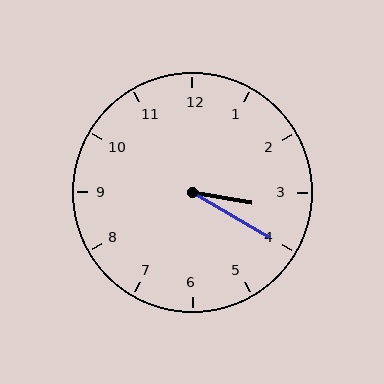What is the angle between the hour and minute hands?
Approximately 20 degrees.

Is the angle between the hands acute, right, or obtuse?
It is acute.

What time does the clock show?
3:20.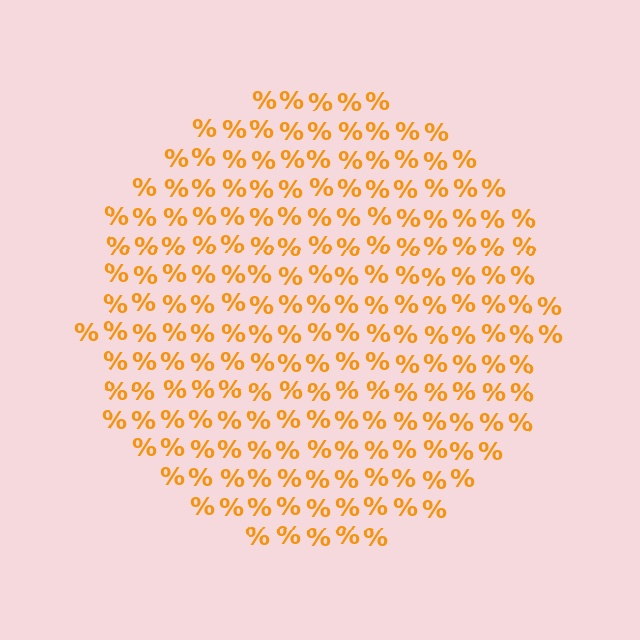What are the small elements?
The small elements are percent signs.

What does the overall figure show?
The overall figure shows a circle.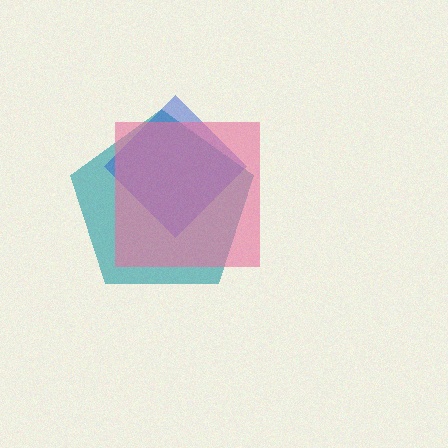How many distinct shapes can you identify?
There are 3 distinct shapes: a teal pentagon, a blue diamond, a pink square.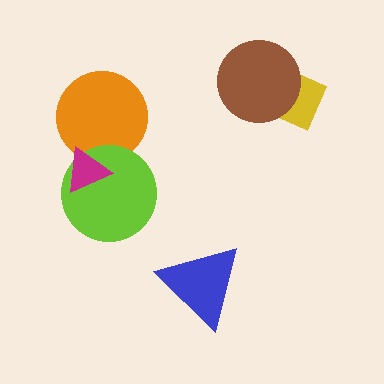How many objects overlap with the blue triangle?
0 objects overlap with the blue triangle.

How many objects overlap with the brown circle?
1 object overlaps with the brown circle.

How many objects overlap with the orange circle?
2 objects overlap with the orange circle.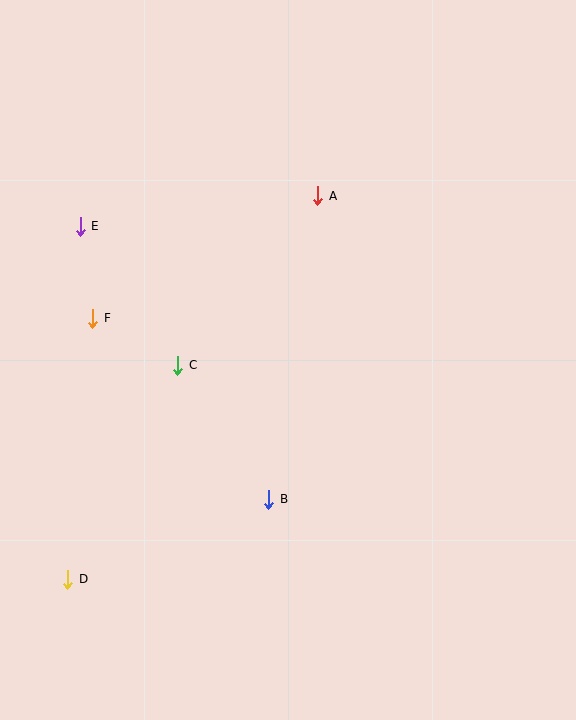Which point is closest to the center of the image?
Point C at (178, 365) is closest to the center.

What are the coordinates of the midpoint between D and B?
The midpoint between D and B is at (168, 539).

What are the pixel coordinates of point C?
Point C is at (178, 365).